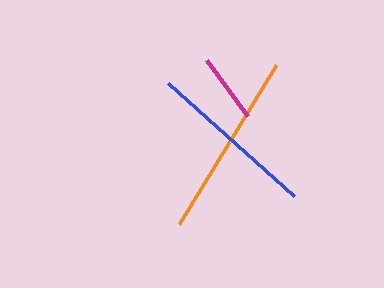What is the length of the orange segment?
The orange segment is approximately 187 pixels long.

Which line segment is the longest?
The orange line is the longest at approximately 187 pixels.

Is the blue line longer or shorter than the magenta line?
The blue line is longer than the magenta line.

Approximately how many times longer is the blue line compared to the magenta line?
The blue line is approximately 2.4 times the length of the magenta line.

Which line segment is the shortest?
The magenta line is the shortest at approximately 69 pixels.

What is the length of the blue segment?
The blue segment is approximately 169 pixels long.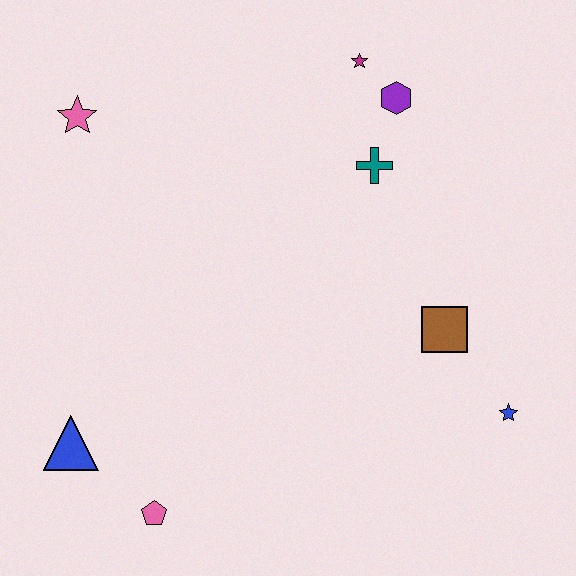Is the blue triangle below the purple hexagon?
Yes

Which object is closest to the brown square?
The blue star is closest to the brown square.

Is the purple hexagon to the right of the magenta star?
Yes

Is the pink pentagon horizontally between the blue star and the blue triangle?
Yes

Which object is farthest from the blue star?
The pink star is farthest from the blue star.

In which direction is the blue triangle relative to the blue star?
The blue triangle is to the left of the blue star.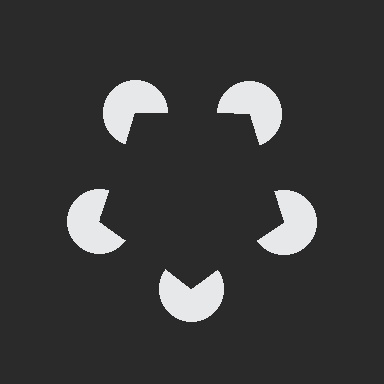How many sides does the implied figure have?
5 sides.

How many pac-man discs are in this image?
There are 5 — one at each vertex of the illusory pentagon.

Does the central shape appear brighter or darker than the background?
It typically appears slightly darker than the background, even though no actual brightness change is drawn.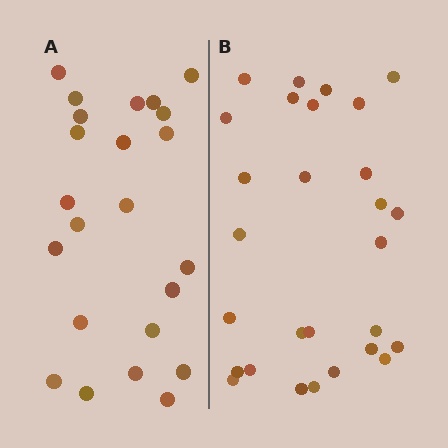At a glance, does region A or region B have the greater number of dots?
Region B (the right region) has more dots.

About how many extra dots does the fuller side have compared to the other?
Region B has about 5 more dots than region A.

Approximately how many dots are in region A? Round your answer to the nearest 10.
About 20 dots. (The exact count is 23, which rounds to 20.)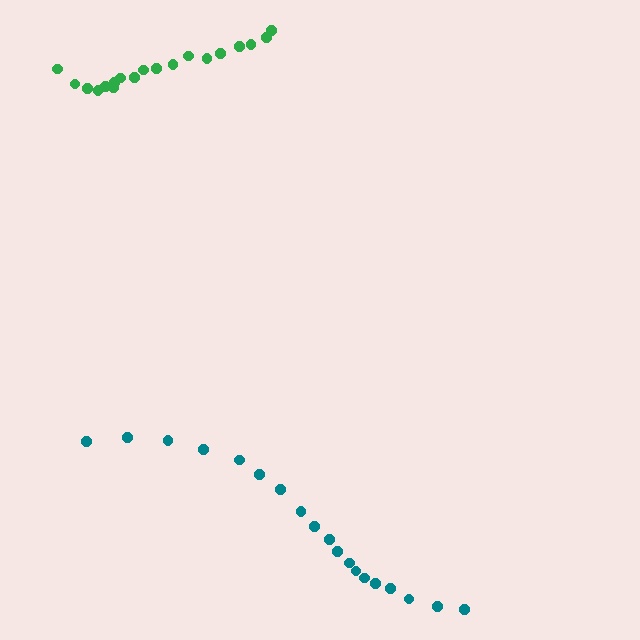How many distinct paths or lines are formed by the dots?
There are 2 distinct paths.